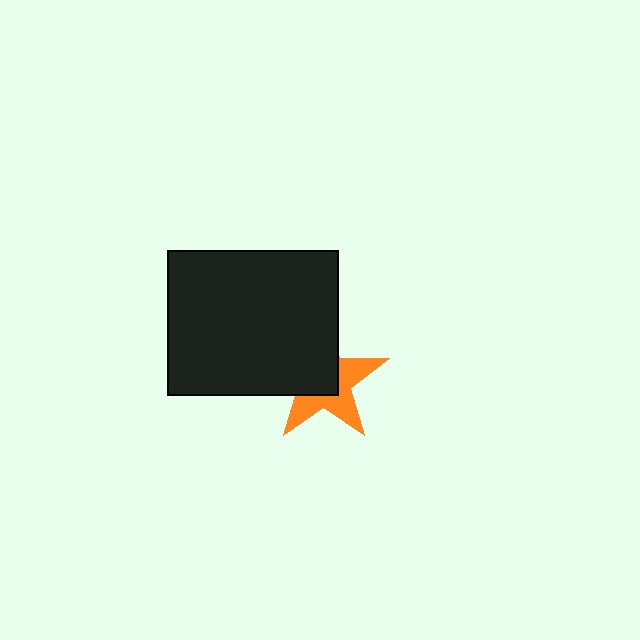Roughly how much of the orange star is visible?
About half of it is visible (roughly 47%).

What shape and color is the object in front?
The object in front is a black rectangle.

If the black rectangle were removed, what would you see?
You would see the complete orange star.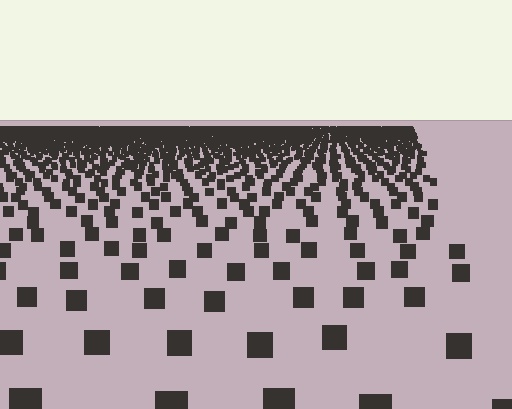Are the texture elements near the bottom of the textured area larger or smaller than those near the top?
Larger. Near the bottom, elements are closer to the viewer and appear at a bigger on-screen size.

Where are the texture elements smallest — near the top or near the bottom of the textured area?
Near the top.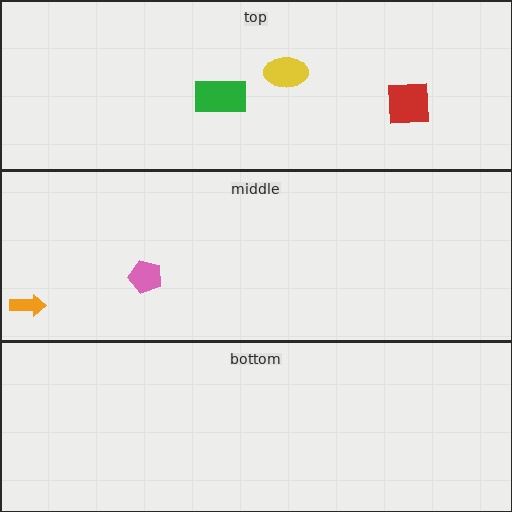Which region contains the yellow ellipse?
The top region.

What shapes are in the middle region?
The pink pentagon, the orange arrow.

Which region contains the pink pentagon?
The middle region.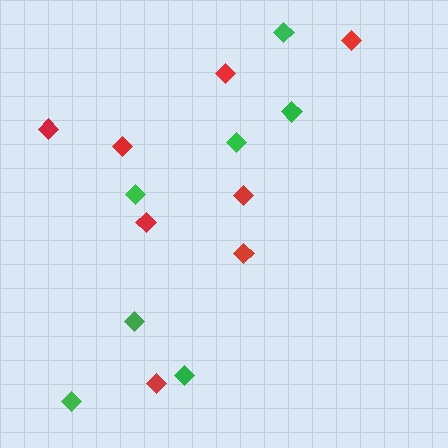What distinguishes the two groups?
There are 2 groups: one group of red diamonds (8) and one group of green diamonds (7).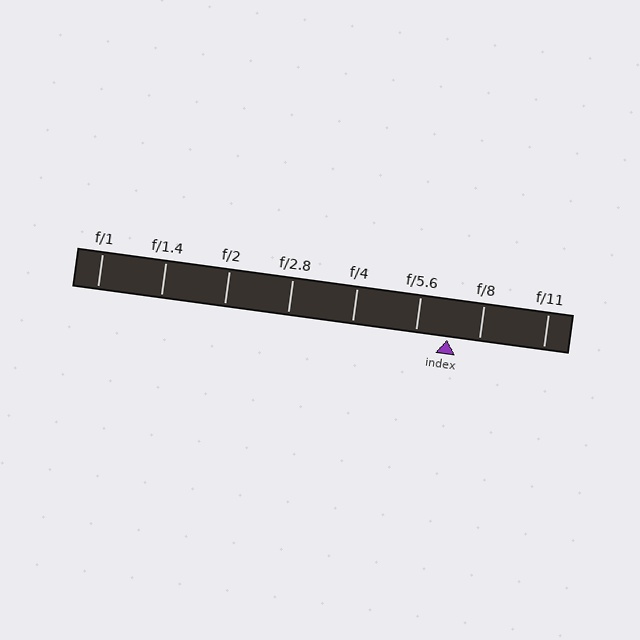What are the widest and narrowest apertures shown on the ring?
The widest aperture shown is f/1 and the narrowest is f/11.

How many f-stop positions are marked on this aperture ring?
There are 8 f-stop positions marked.